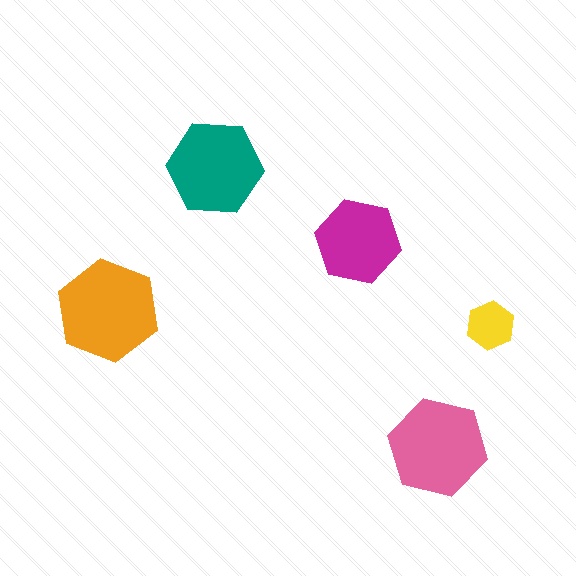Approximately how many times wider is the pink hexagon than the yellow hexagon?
About 2 times wider.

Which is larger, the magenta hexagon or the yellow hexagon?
The magenta one.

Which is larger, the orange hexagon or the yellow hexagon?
The orange one.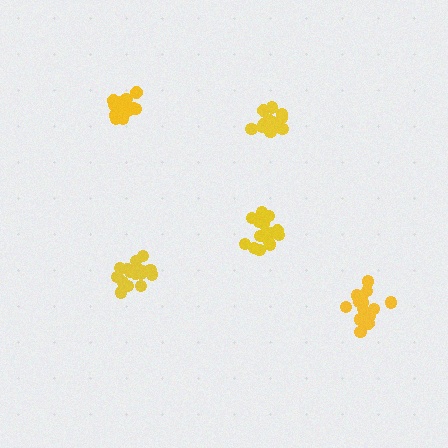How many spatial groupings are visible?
There are 5 spatial groupings.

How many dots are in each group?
Group 1: 15 dots, Group 2: 16 dots, Group 3: 14 dots, Group 4: 14 dots, Group 5: 16 dots (75 total).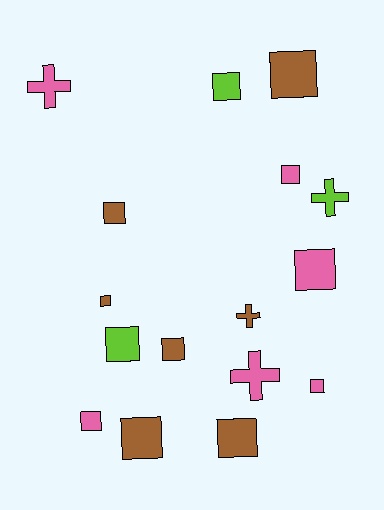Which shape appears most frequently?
Square, with 12 objects.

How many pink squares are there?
There are 4 pink squares.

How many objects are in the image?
There are 16 objects.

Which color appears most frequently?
Brown, with 7 objects.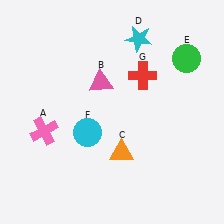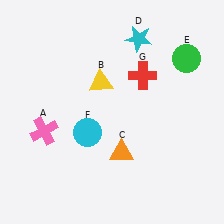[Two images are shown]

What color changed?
The triangle (B) changed from pink in Image 1 to yellow in Image 2.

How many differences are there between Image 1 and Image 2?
There is 1 difference between the two images.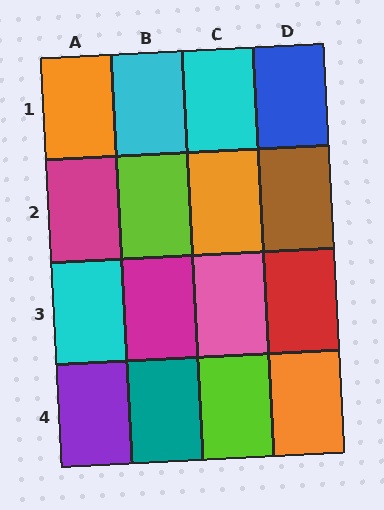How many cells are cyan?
3 cells are cyan.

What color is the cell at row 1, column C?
Cyan.